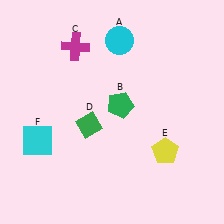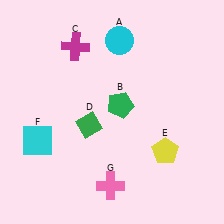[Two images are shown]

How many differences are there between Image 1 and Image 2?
There is 1 difference between the two images.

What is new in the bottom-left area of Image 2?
A pink cross (G) was added in the bottom-left area of Image 2.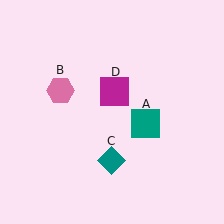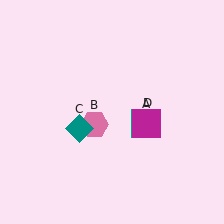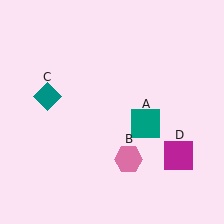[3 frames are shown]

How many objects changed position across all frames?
3 objects changed position: pink hexagon (object B), teal diamond (object C), magenta square (object D).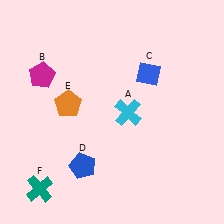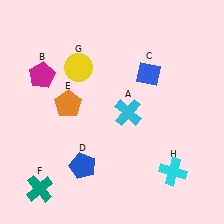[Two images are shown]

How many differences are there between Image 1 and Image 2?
There are 2 differences between the two images.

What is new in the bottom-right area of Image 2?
A cyan cross (H) was added in the bottom-right area of Image 2.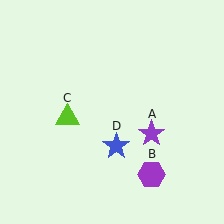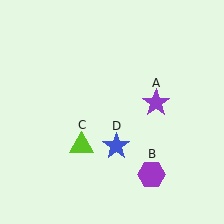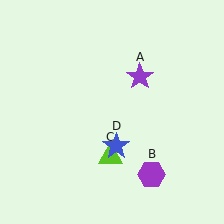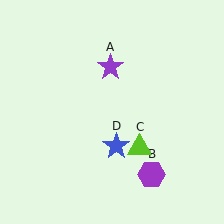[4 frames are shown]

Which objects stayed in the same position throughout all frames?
Purple hexagon (object B) and blue star (object D) remained stationary.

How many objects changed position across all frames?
2 objects changed position: purple star (object A), lime triangle (object C).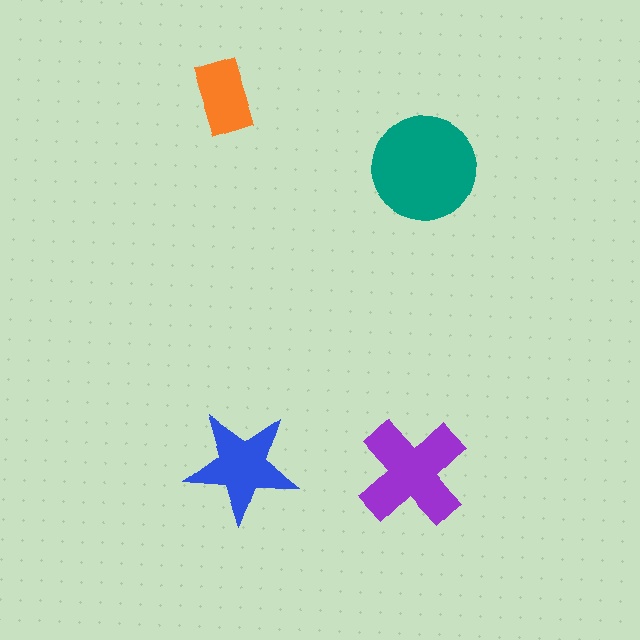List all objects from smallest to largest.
The orange rectangle, the blue star, the purple cross, the teal circle.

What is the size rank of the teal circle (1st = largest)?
1st.